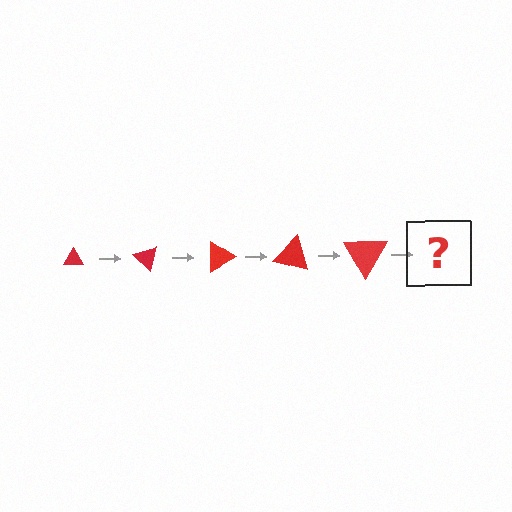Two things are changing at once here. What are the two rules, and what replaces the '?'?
The two rules are that the triangle grows larger each step and it rotates 45 degrees each step. The '?' should be a triangle, larger than the previous one and rotated 225 degrees from the start.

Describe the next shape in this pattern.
It should be a triangle, larger than the previous one and rotated 225 degrees from the start.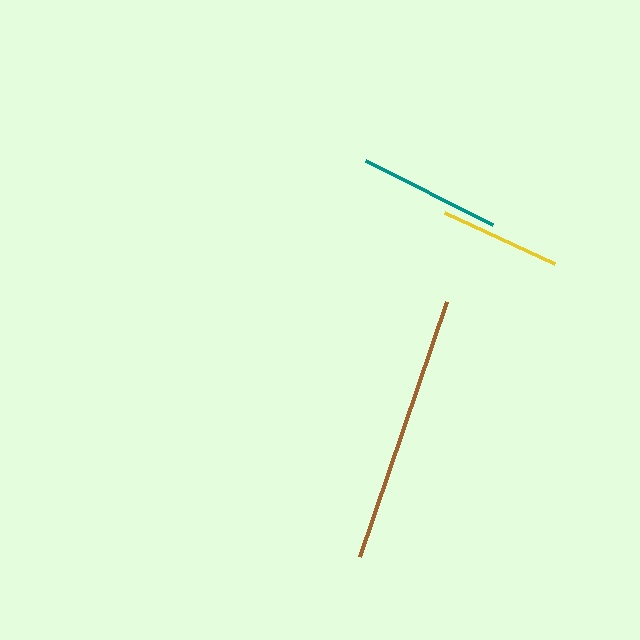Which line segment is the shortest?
The yellow line is the shortest at approximately 122 pixels.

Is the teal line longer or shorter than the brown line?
The brown line is longer than the teal line.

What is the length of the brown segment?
The brown segment is approximately 269 pixels long.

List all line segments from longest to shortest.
From longest to shortest: brown, teal, yellow.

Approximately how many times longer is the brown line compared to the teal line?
The brown line is approximately 1.9 times the length of the teal line.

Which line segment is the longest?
The brown line is the longest at approximately 269 pixels.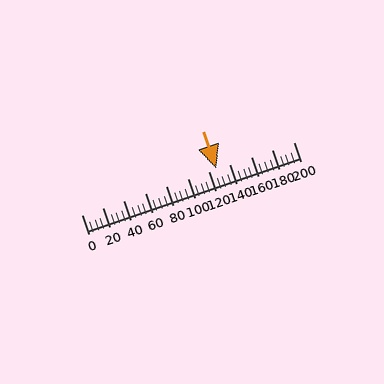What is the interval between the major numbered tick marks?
The major tick marks are spaced 20 units apart.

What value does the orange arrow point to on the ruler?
The orange arrow points to approximately 127.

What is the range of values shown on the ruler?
The ruler shows values from 0 to 200.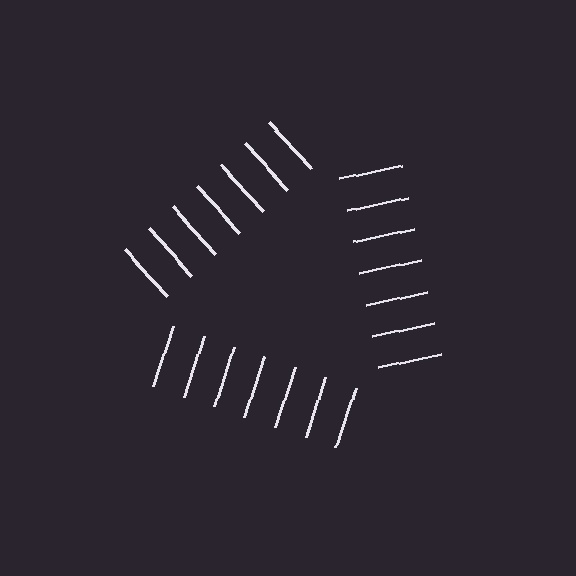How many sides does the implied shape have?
3 sides — the line-ends trace a triangle.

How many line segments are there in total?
21 — 7 along each of the 3 edges.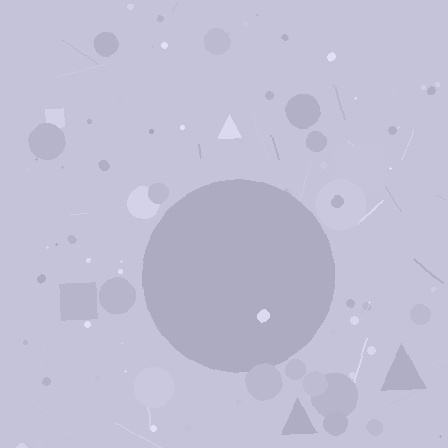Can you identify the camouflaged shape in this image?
The camouflaged shape is a circle.